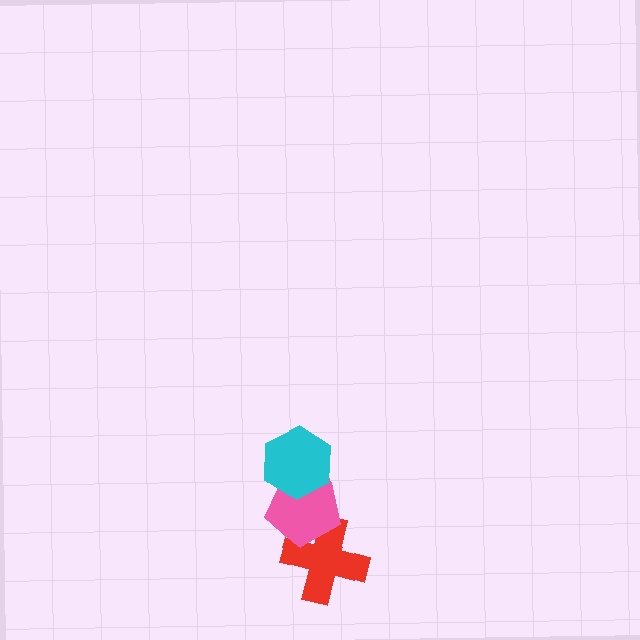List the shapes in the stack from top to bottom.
From top to bottom: the cyan hexagon, the pink pentagon, the red cross.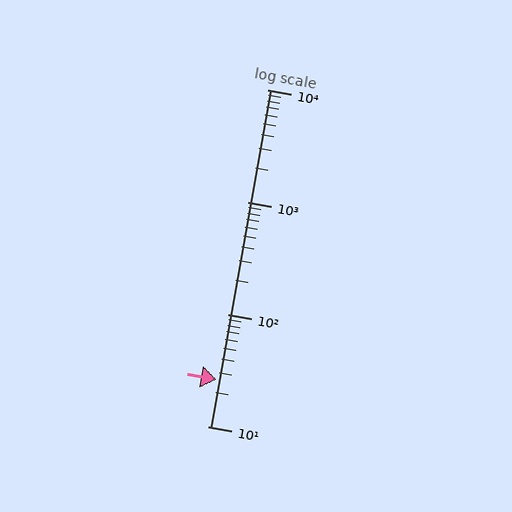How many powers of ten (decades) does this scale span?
The scale spans 3 decades, from 10 to 10000.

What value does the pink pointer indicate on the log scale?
The pointer indicates approximately 26.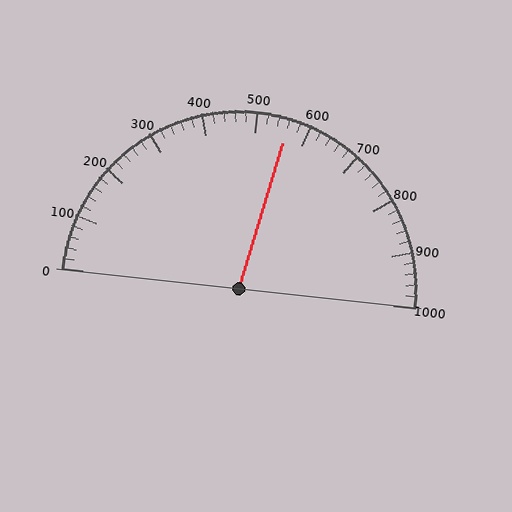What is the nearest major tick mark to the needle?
The nearest major tick mark is 600.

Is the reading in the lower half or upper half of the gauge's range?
The reading is in the upper half of the range (0 to 1000).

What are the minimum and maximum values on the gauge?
The gauge ranges from 0 to 1000.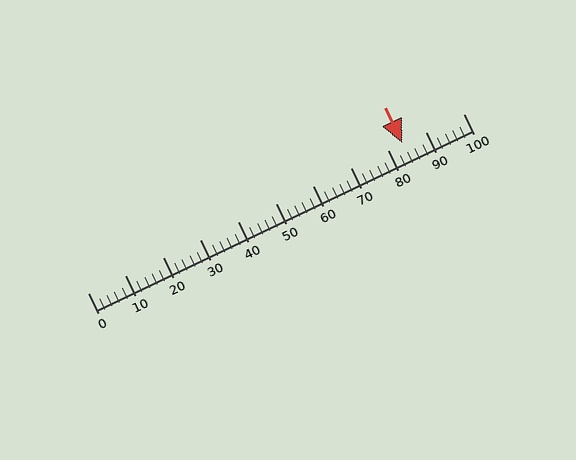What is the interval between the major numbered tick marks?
The major tick marks are spaced 10 units apart.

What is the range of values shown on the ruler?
The ruler shows values from 0 to 100.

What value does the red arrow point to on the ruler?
The red arrow points to approximately 84.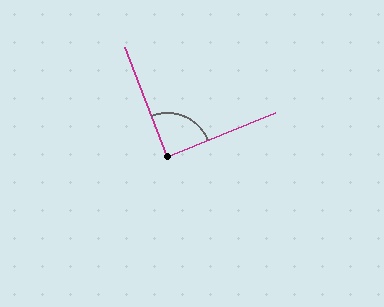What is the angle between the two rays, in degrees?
Approximately 89 degrees.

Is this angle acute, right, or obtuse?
It is approximately a right angle.